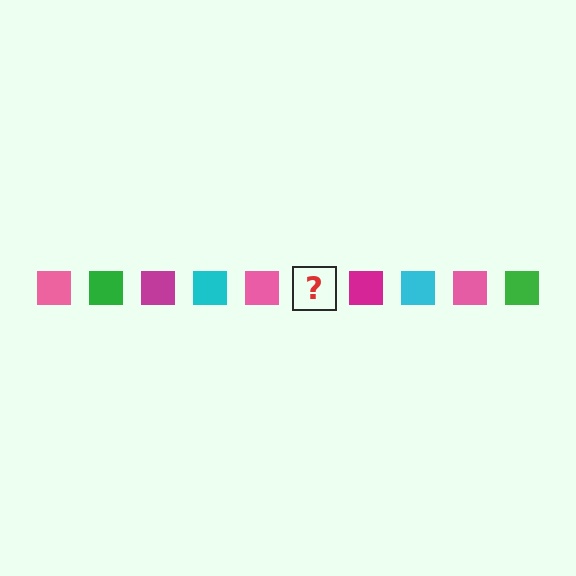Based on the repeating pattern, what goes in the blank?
The blank should be a green square.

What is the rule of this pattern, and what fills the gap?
The rule is that the pattern cycles through pink, green, magenta, cyan squares. The gap should be filled with a green square.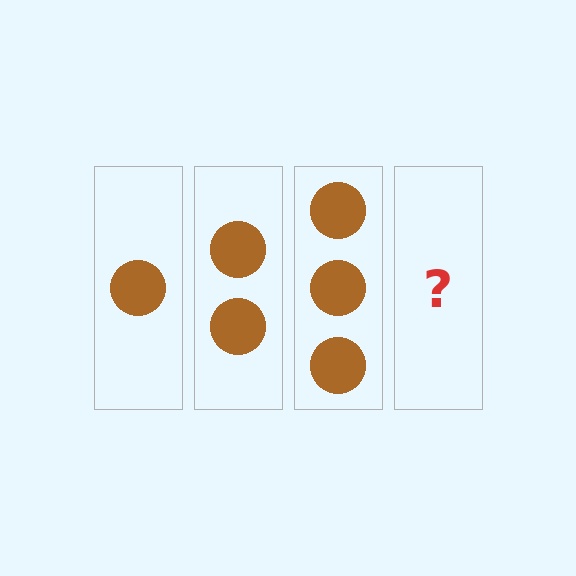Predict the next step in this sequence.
The next step is 4 circles.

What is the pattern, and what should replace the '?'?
The pattern is that each step adds one more circle. The '?' should be 4 circles.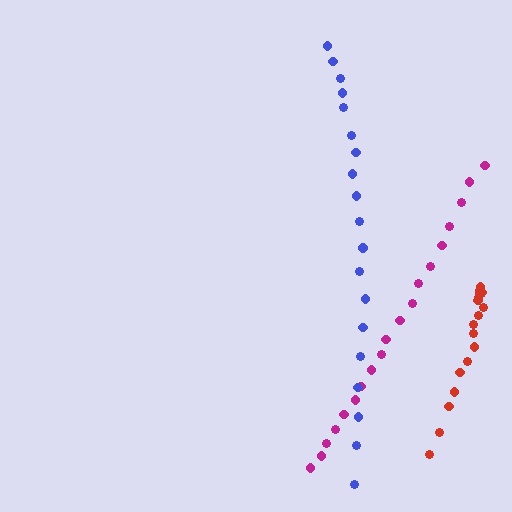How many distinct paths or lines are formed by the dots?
There are 3 distinct paths.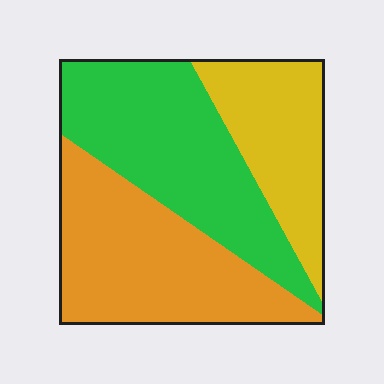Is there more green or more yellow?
Green.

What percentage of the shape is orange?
Orange takes up about three eighths (3/8) of the shape.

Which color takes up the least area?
Yellow, at roughly 25%.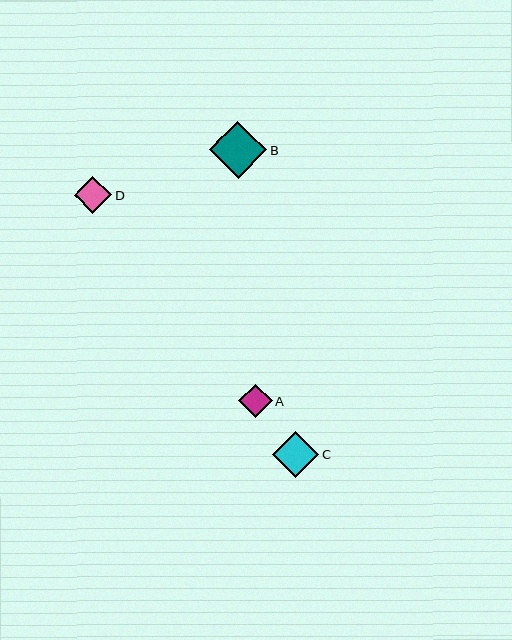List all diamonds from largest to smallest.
From largest to smallest: B, C, D, A.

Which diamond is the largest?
Diamond B is the largest with a size of approximately 57 pixels.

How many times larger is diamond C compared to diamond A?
Diamond C is approximately 1.4 times the size of diamond A.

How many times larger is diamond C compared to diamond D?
Diamond C is approximately 1.2 times the size of diamond D.